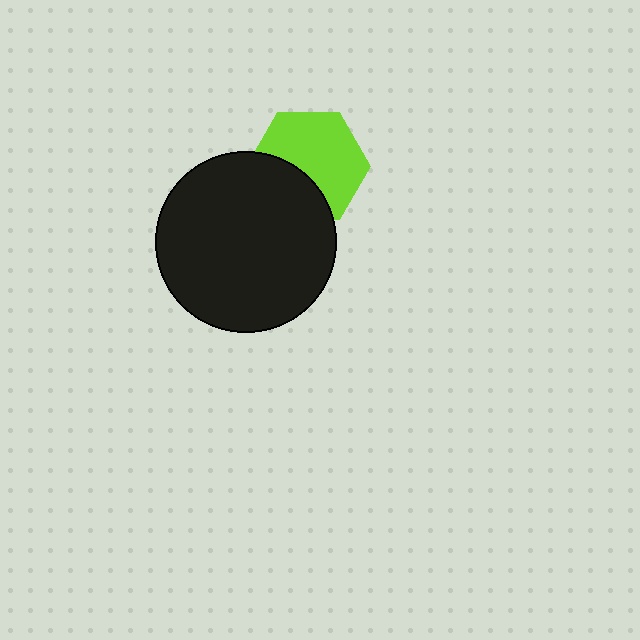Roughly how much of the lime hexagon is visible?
About half of it is visible (roughly 65%).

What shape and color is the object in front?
The object in front is a black circle.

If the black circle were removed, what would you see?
You would see the complete lime hexagon.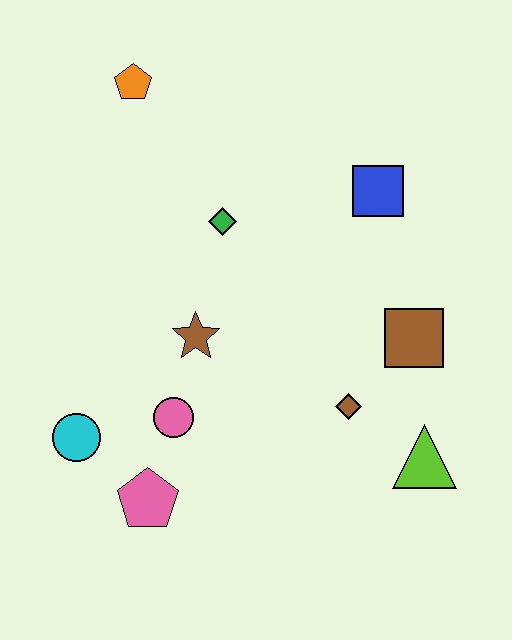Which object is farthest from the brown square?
The orange pentagon is farthest from the brown square.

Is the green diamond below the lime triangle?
No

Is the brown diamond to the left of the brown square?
Yes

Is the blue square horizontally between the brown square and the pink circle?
Yes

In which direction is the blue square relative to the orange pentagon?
The blue square is to the right of the orange pentagon.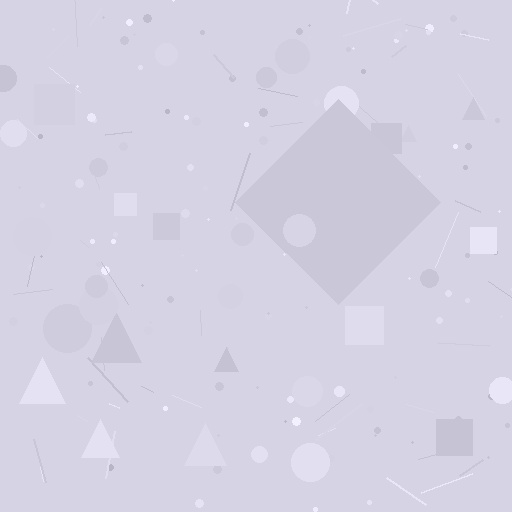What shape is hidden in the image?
A diamond is hidden in the image.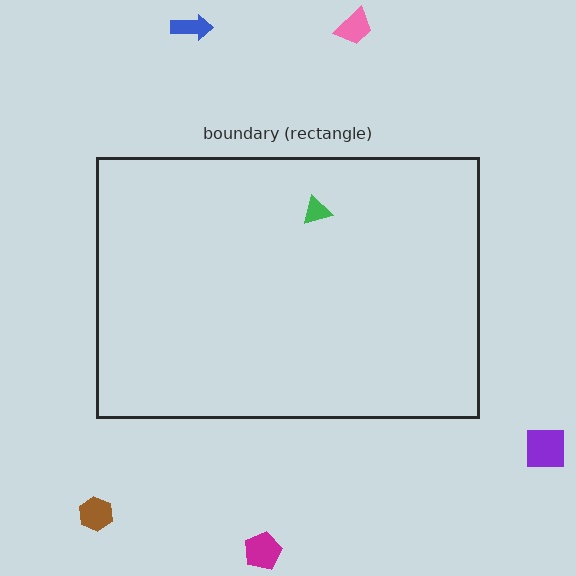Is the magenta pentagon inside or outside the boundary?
Outside.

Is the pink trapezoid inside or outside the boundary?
Outside.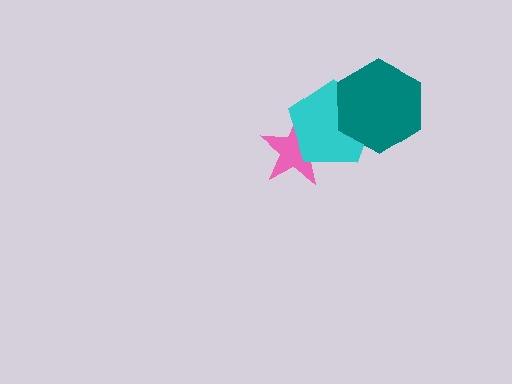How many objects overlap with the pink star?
1 object overlaps with the pink star.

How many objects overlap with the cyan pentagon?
2 objects overlap with the cyan pentagon.